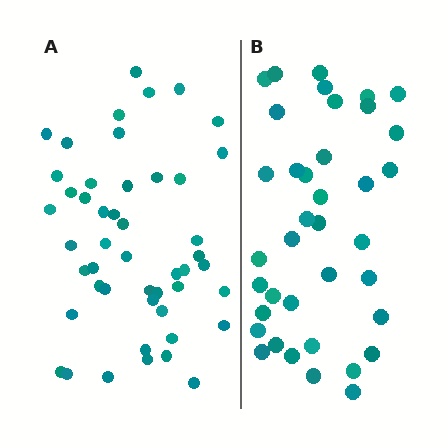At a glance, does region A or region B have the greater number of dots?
Region A (the left region) has more dots.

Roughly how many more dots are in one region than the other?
Region A has roughly 10 or so more dots than region B.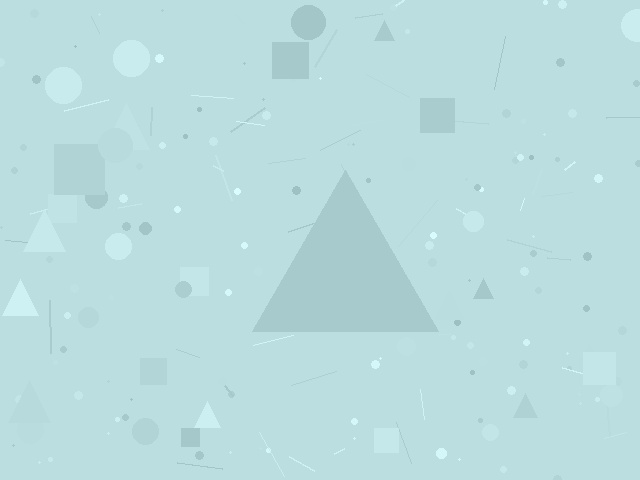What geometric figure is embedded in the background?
A triangle is embedded in the background.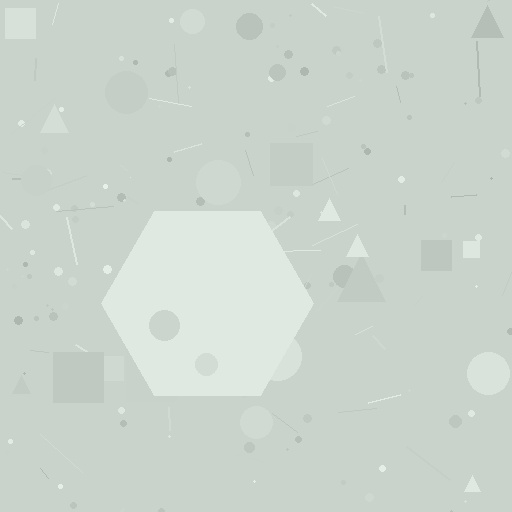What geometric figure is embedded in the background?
A hexagon is embedded in the background.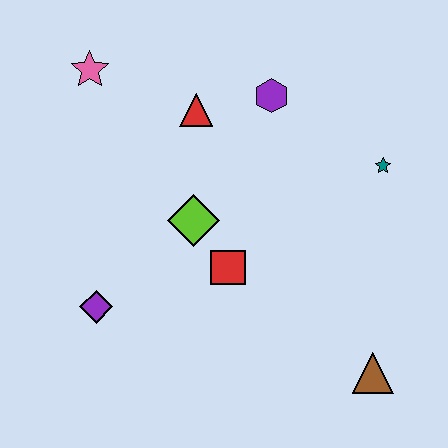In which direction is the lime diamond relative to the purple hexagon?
The lime diamond is below the purple hexagon.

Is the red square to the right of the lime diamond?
Yes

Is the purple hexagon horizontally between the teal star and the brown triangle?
No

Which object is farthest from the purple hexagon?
The brown triangle is farthest from the purple hexagon.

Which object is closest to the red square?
The lime diamond is closest to the red square.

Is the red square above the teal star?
No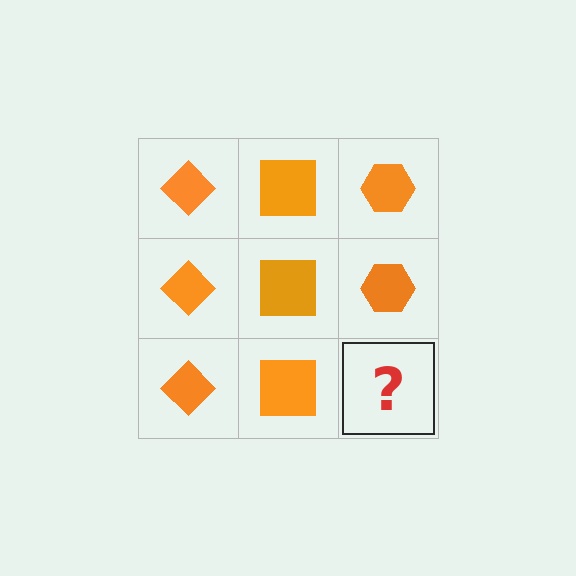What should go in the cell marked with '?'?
The missing cell should contain an orange hexagon.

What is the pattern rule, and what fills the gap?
The rule is that each column has a consistent shape. The gap should be filled with an orange hexagon.